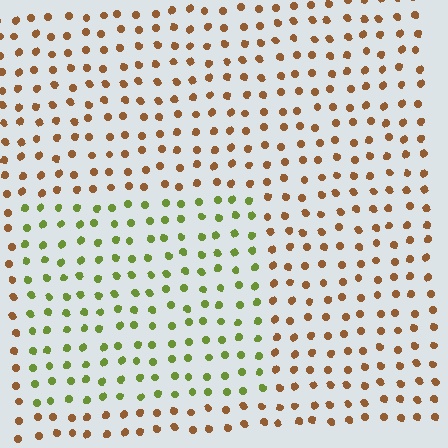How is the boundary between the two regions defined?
The boundary is defined purely by a slight shift in hue (about 62 degrees). Spacing, size, and orientation are identical on both sides.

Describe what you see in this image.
The image is filled with small brown elements in a uniform arrangement. A rectangle-shaped region is visible where the elements are tinted to a slightly different hue, forming a subtle color boundary.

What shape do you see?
I see a rectangle.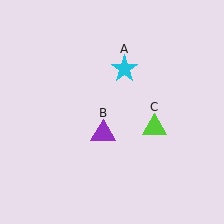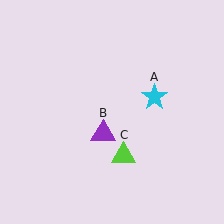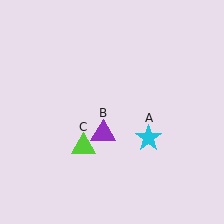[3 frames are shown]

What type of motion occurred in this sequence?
The cyan star (object A), lime triangle (object C) rotated clockwise around the center of the scene.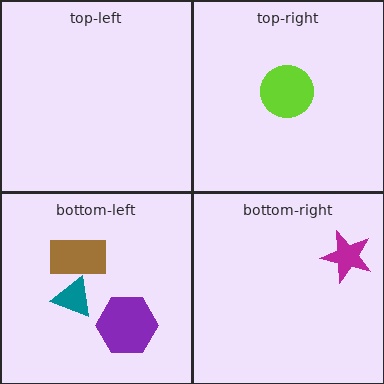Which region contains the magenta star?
The bottom-right region.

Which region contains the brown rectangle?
The bottom-left region.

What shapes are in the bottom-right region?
The magenta star.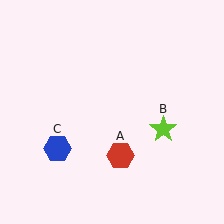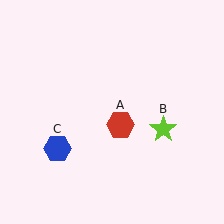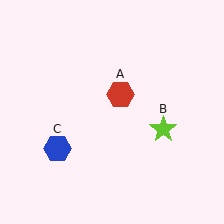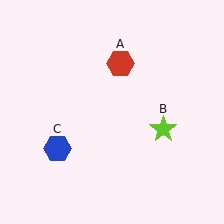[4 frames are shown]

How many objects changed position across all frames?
1 object changed position: red hexagon (object A).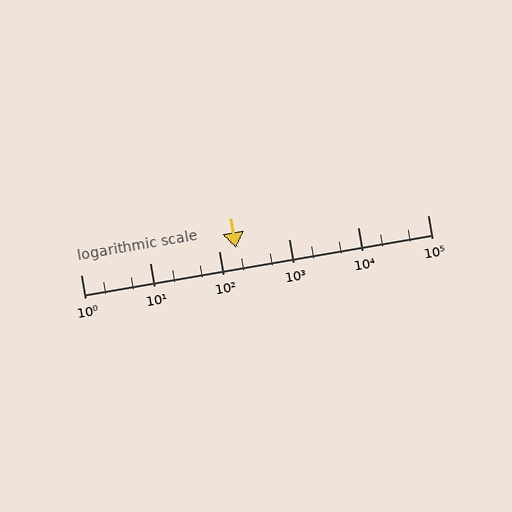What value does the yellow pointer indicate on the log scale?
The pointer indicates approximately 170.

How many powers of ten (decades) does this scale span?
The scale spans 5 decades, from 1 to 100000.